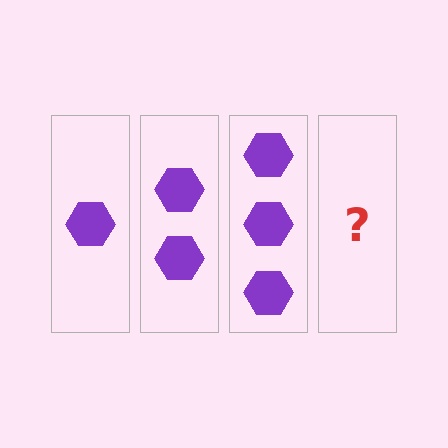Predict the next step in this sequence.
The next step is 4 hexagons.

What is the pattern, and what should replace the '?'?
The pattern is that each step adds one more hexagon. The '?' should be 4 hexagons.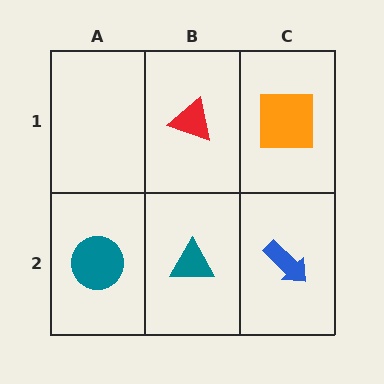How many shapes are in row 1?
2 shapes.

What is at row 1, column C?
An orange square.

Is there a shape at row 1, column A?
No, that cell is empty.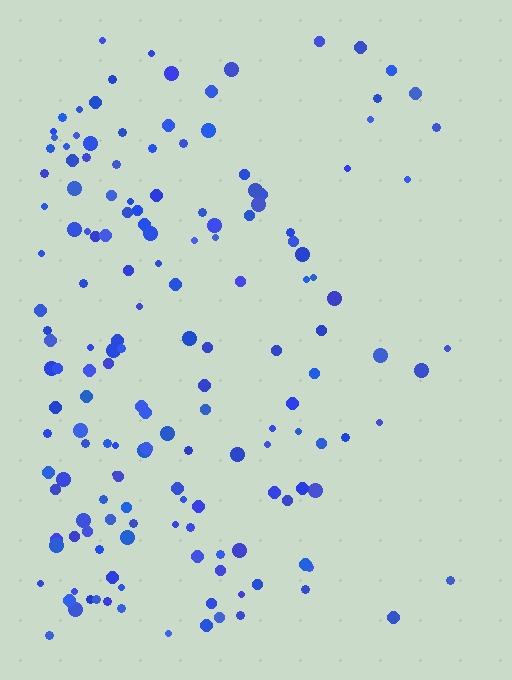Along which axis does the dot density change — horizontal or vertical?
Horizontal.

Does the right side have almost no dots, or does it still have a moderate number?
Still a moderate number, just noticeably fewer than the left.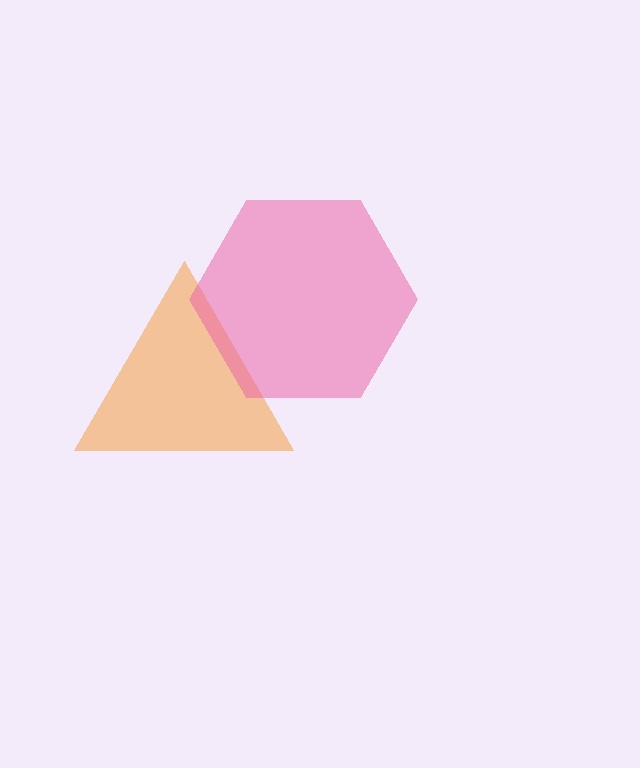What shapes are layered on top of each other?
The layered shapes are: an orange triangle, a pink hexagon.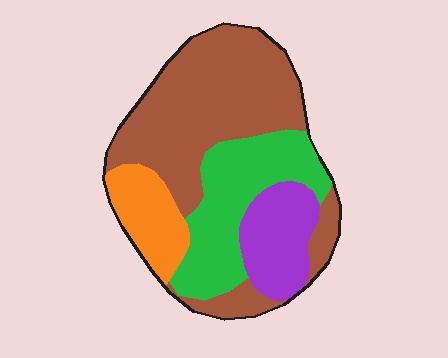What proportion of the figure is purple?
Purple takes up about one sixth (1/6) of the figure.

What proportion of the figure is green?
Green takes up about one quarter (1/4) of the figure.